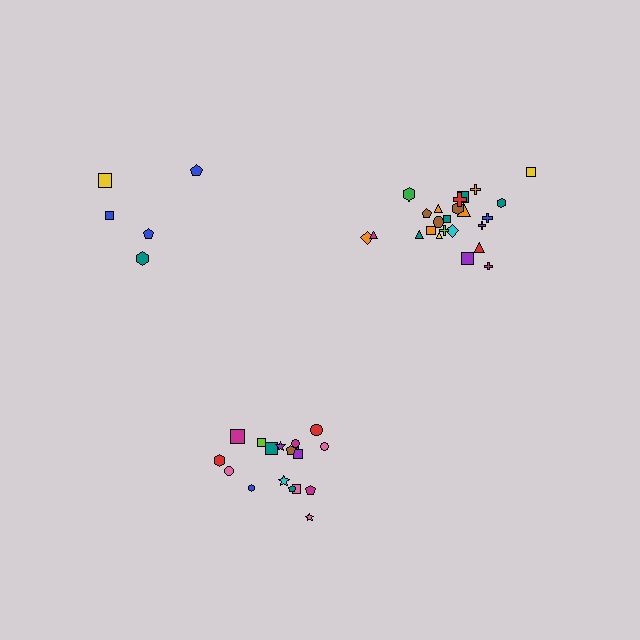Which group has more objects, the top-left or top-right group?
The top-right group.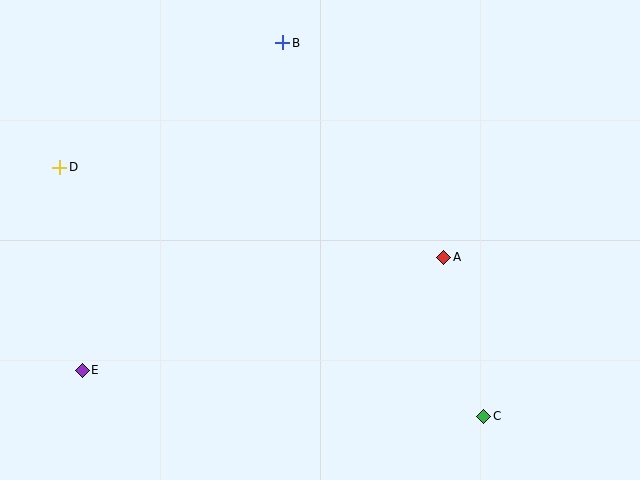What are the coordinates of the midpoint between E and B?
The midpoint between E and B is at (183, 206).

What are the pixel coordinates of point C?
Point C is at (484, 416).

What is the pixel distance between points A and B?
The distance between A and B is 268 pixels.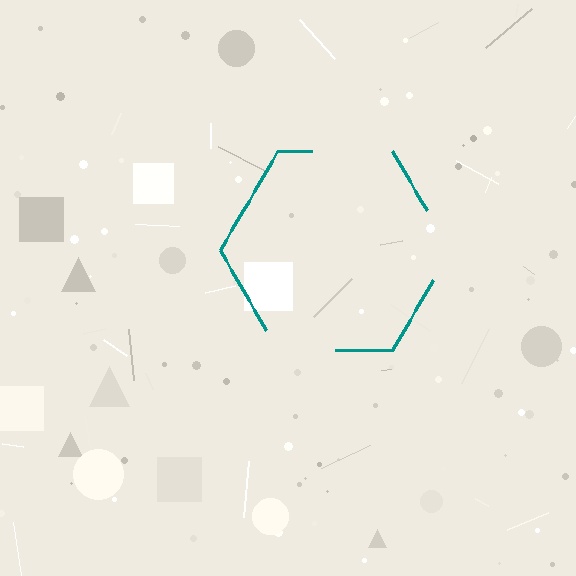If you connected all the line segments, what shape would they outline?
They would outline a hexagon.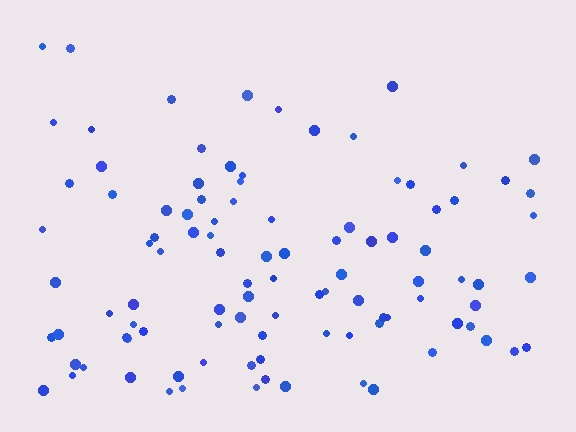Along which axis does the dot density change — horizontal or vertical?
Vertical.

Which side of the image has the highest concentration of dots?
The bottom.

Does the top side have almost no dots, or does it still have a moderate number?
Still a moderate number, just noticeably fewer than the bottom.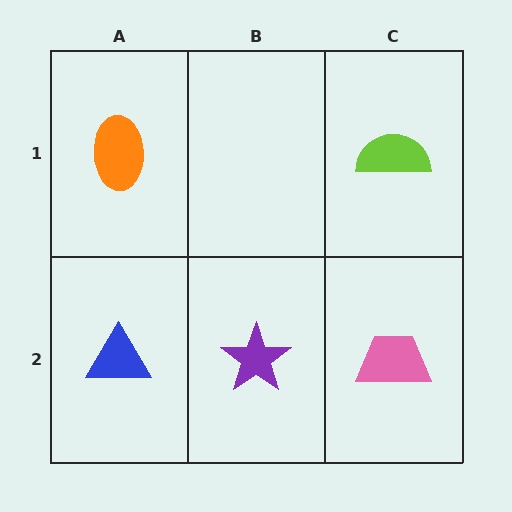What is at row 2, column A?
A blue triangle.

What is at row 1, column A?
An orange ellipse.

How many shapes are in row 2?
3 shapes.